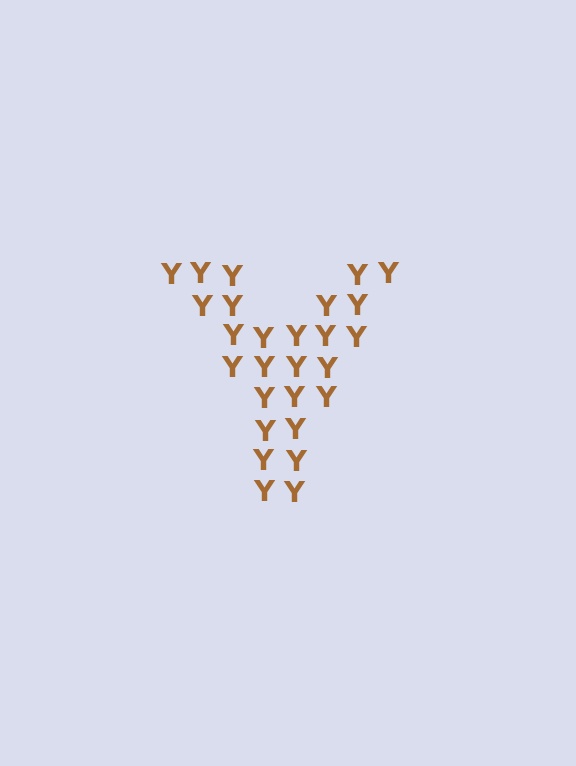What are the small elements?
The small elements are letter Y's.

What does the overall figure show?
The overall figure shows the letter Y.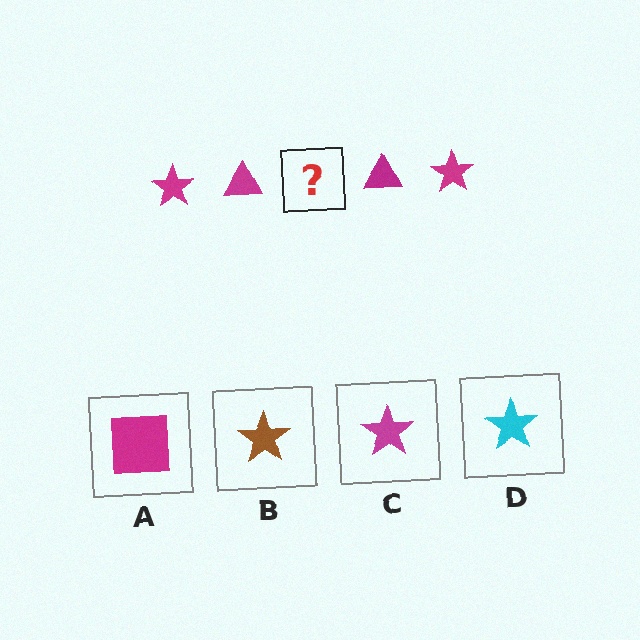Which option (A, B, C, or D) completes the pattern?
C.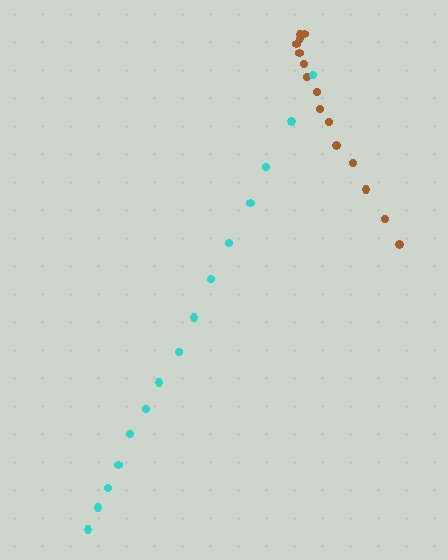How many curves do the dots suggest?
There are 2 distinct paths.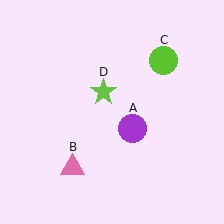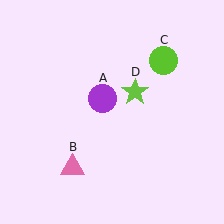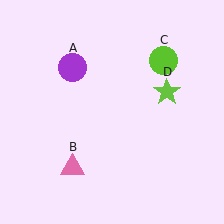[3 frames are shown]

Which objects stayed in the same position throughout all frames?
Pink triangle (object B) and lime circle (object C) remained stationary.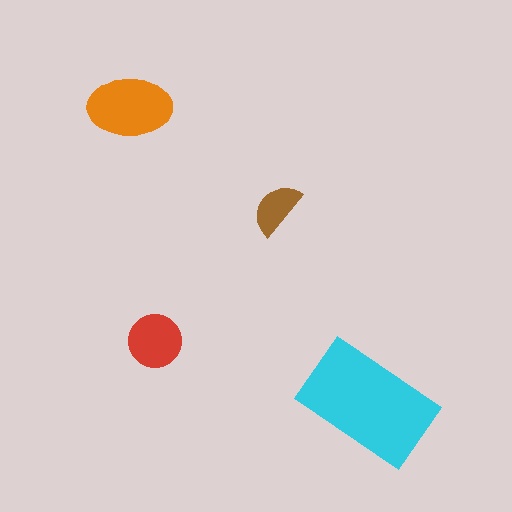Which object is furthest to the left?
The orange ellipse is leftmost.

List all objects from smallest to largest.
The brown semicircle, the red circle, the orange ellipse, the cyan rectangle.